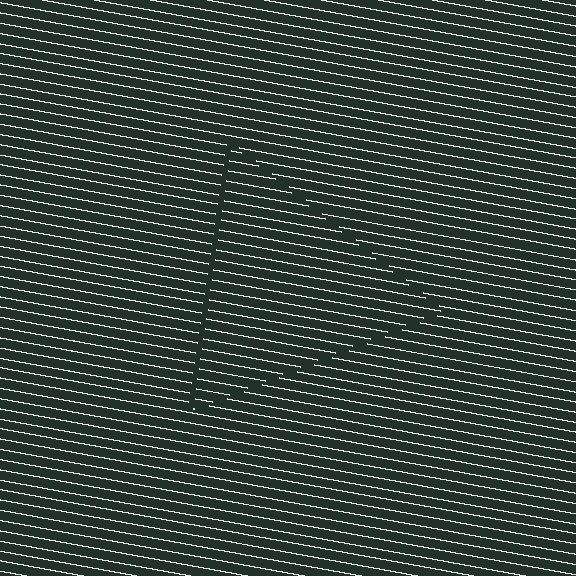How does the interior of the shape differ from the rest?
The interior of the shape contains the same grating, shifted by half a period — the contour is defined by the phase discontinuity where line-ends from the inner and outer gratings abut.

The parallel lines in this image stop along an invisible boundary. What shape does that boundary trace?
An illusory triangle. The interior of the shape contains the same grating, shifted by half a period — the contour is defined by the phase discontinuity where line-ends from the inner and outer gratings abut.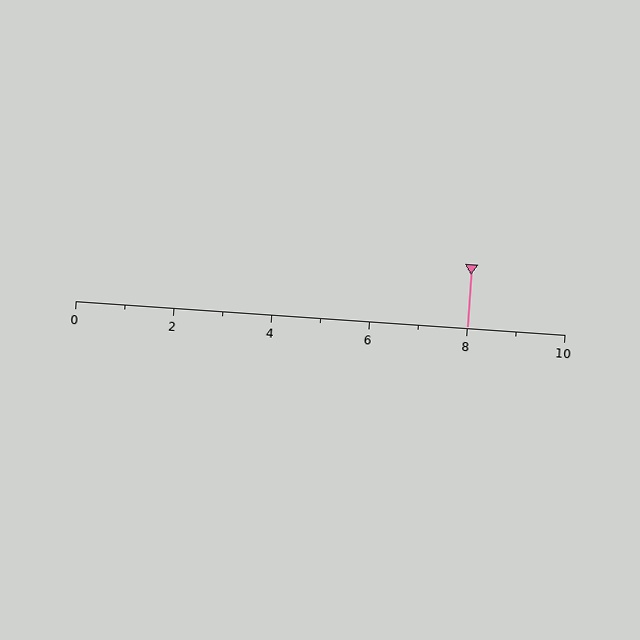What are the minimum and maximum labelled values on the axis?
The axis runs from 0 to 10.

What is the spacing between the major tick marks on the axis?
The major ticks are spaced 2 apart.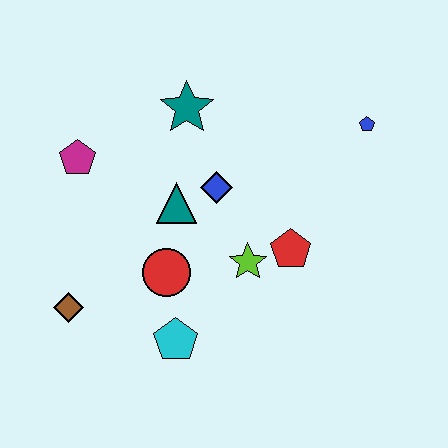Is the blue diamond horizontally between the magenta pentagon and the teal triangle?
No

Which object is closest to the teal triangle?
The blue diamond is closest to the teal triangle.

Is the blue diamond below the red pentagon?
No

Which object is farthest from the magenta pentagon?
The blue pentagon is farthest from the magenta pentagon.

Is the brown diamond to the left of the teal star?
Yes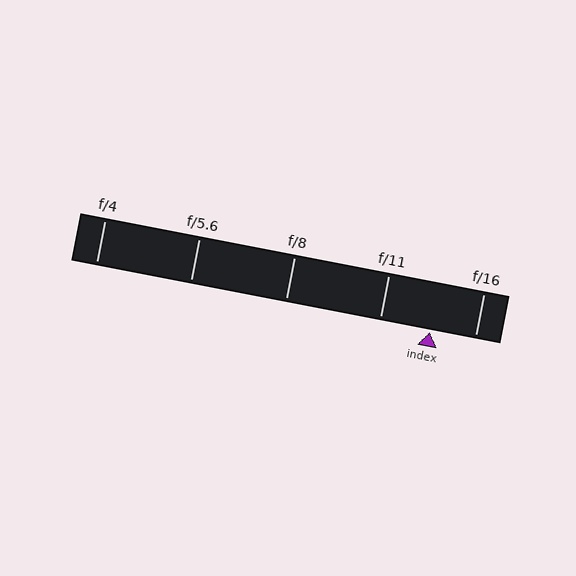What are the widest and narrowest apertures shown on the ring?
The widest aperture shown is f/4 and the narrowest is f/16.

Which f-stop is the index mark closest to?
The index mark is closest to f/16.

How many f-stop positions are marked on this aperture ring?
There are 5 f-stop positions marked.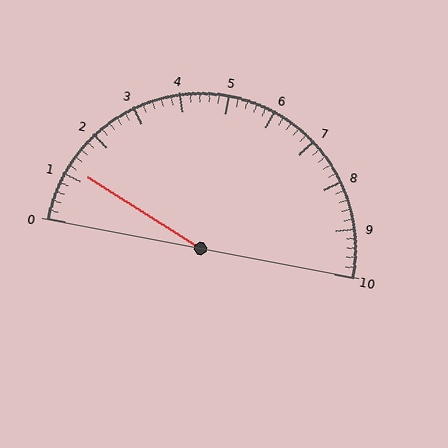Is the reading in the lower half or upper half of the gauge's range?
The reading is in the lower half of the range (0 to 10).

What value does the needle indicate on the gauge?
The needle indicates approximately 1.2.